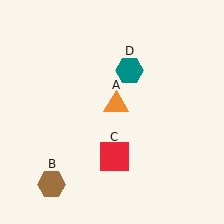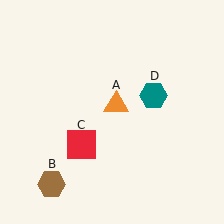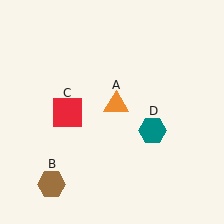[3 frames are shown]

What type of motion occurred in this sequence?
The red square (object C), teal hexagon (object D) rotated clockwise around the center of the scene.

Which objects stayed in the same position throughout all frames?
Orange triangle (object A) and brown hexagon (object B) remained stationary.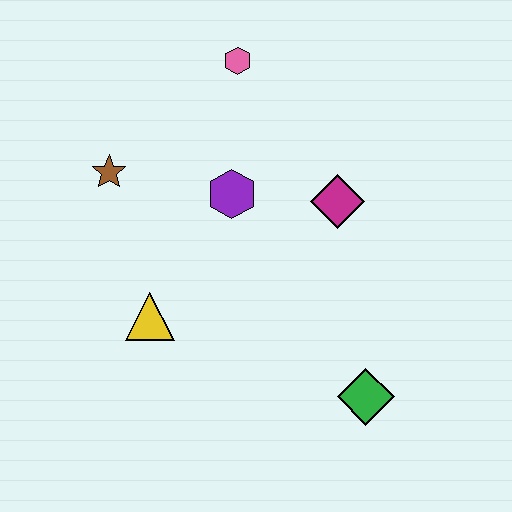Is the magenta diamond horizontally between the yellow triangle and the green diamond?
Yes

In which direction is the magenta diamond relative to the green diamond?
The magenta diamond is above the green diamond.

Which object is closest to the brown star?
The purple hexagon is closest to the brown star.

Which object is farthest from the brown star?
The green diamond is farthest from the brown star.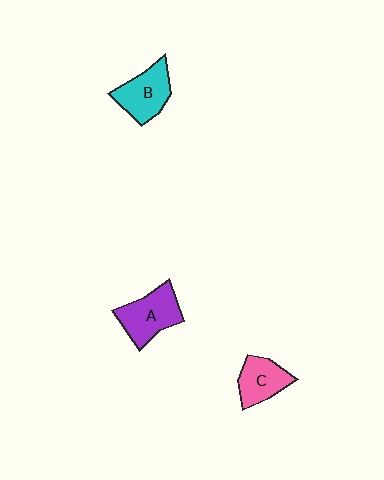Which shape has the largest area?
Shape A (purple).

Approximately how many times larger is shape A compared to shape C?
Approximately 1.3 times.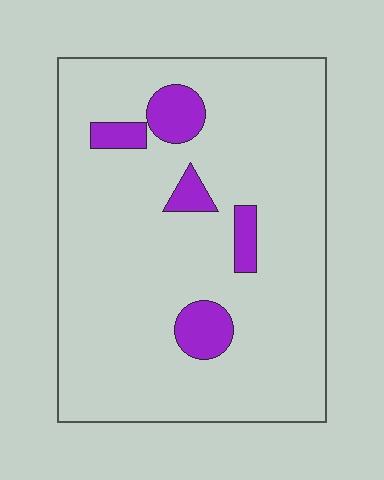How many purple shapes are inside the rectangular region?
5.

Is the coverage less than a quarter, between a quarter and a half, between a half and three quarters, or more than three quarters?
Less than a quarter.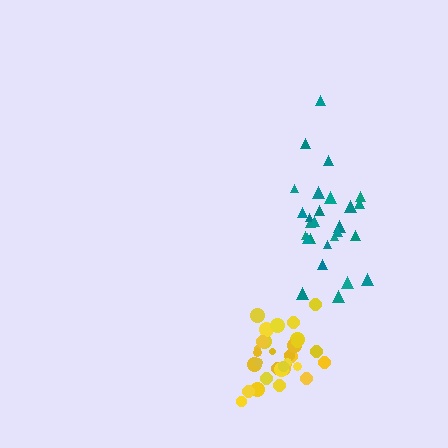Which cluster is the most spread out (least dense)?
Teal.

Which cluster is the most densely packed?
Yellow.